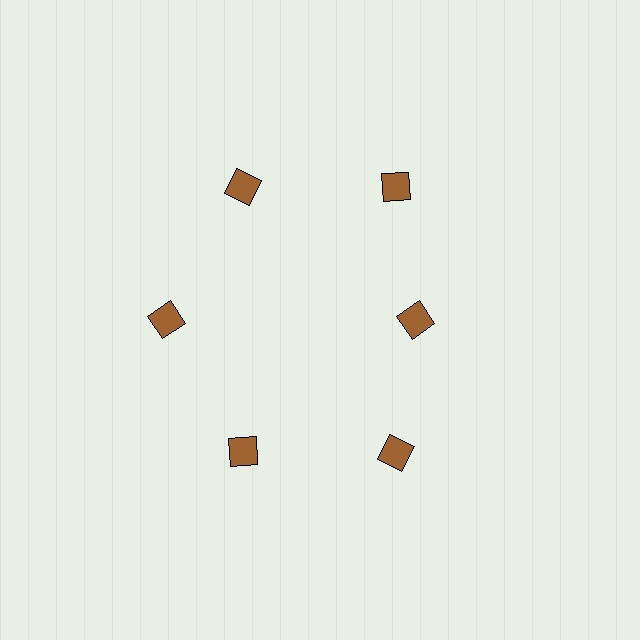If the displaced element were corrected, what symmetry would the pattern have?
It would have 6-fold rotational symmetry — the pattern would map onto itself every 60 degrees.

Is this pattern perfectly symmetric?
No. The 6 brown diamonds are arranged in a ring, but one element near the 3 o'clock position is pulled inward toward the center, breaking the 6-fold rotational symmetry.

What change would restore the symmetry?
The symmetry would be restored by moving it outward, back onto the ring so that all 6 diamonds sit at equal angles and equal distance from the center.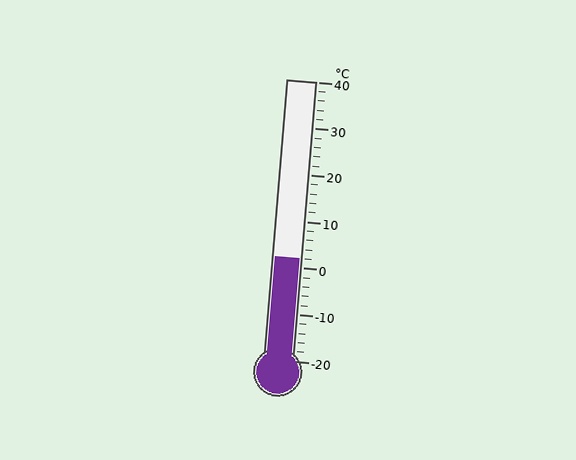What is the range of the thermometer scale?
The thermometer scale ranges from -20°C to 40°C.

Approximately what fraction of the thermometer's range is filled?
The thermometer is filled to approximately 35% of its range.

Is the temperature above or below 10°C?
The temperature is below 10°C.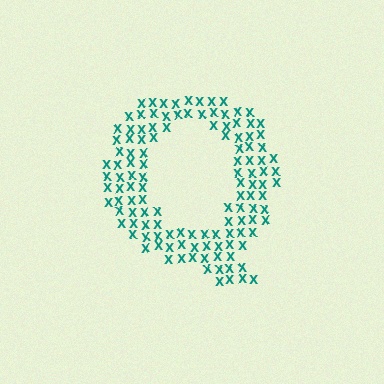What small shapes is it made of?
It is made of small letter X's.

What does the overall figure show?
The overall figure shows the letter Q.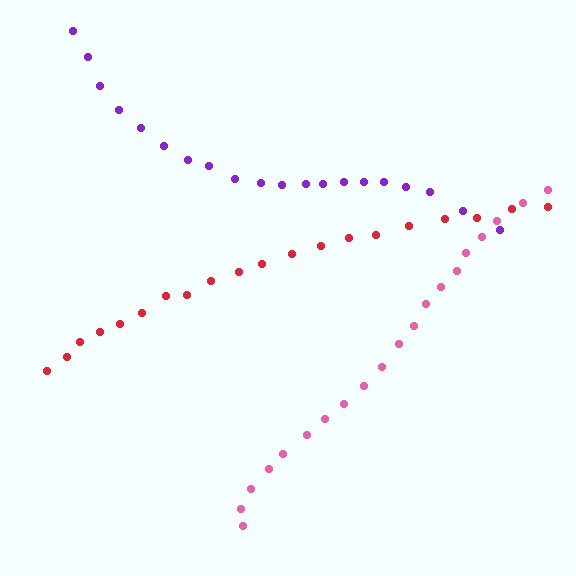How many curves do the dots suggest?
There are 3 distinct paths.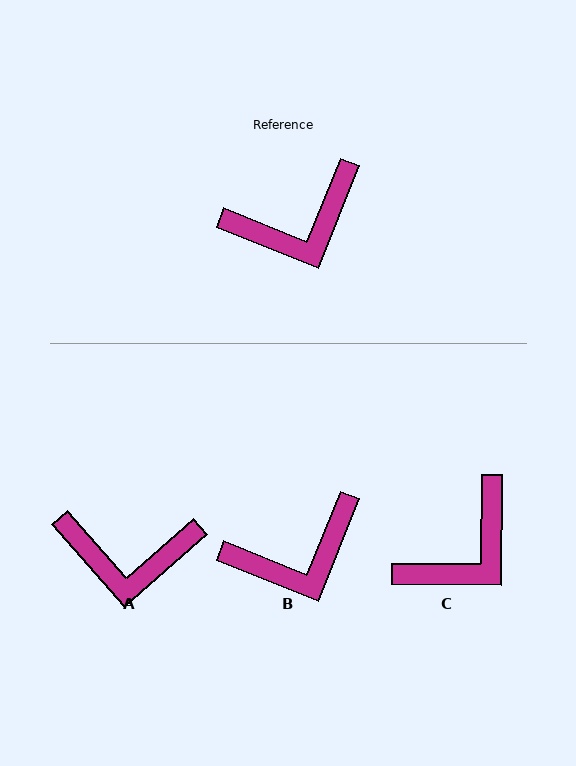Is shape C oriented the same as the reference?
No, it is off by about 22 degrees.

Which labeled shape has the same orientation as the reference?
B.